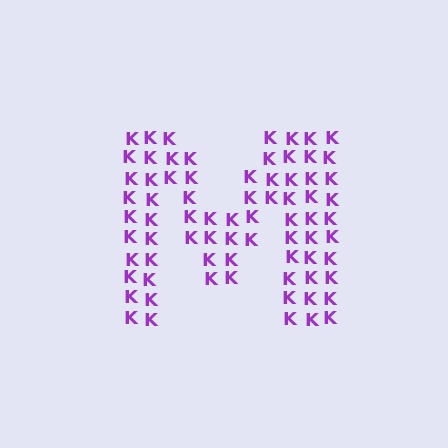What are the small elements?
The small elements are letter K's.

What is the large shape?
The large shape is the letter M.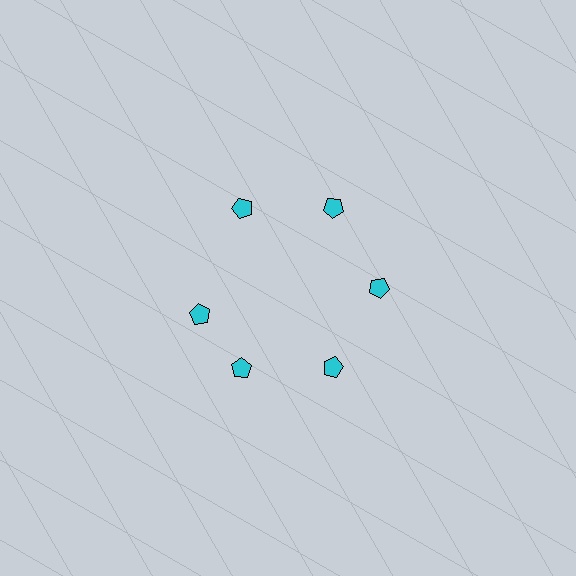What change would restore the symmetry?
The symmetry would be restored by rotating it back into even spacing with its neighbors so that all 6 pentagons sit at equal angles and equal distance from the center.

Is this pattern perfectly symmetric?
No. The 6 cyan pentagons are arranged in a ring, but one element near the 9 o'clock position is rotated out of alignment along the ring, breaking the 6-fold rotational symmetry.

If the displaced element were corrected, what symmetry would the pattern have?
It would have 6-fold rotational symmetry — the pattern would map onto itself every 60 degrees.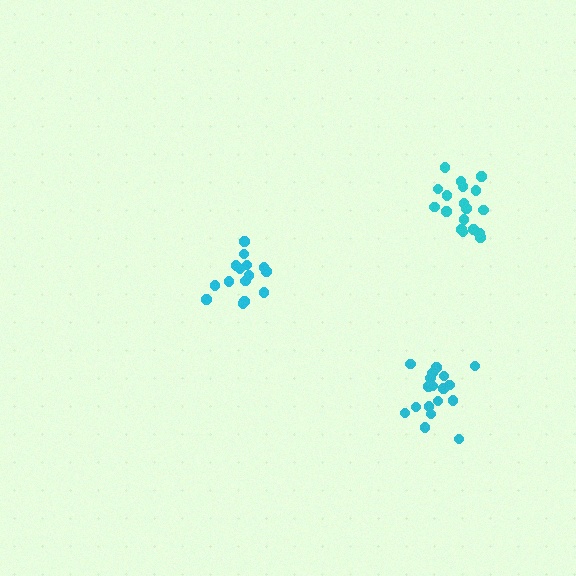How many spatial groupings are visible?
There are 3 spatial groupings.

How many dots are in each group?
Group 1: 15 dots, Group 2: 18 dots, Group 3: 18 dots (51 total).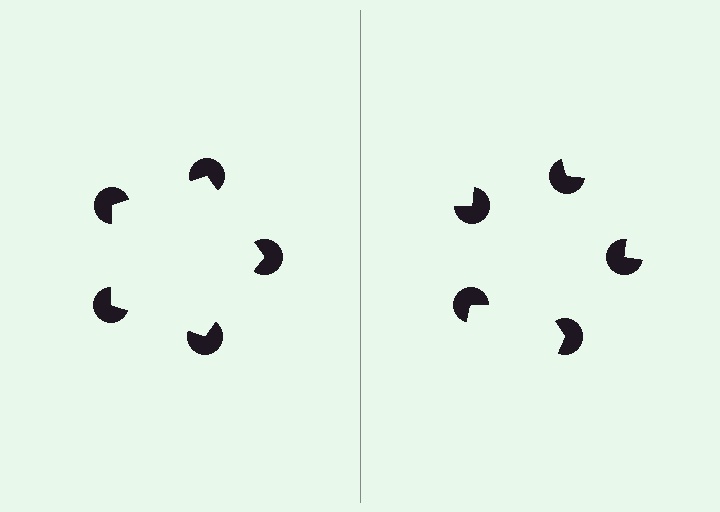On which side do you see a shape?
An illusory pentagon appears on the left side. On the right side the wedge cuts are rotated, so no coherent shape forms.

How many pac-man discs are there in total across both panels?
10 — 5 on each side.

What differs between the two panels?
The pac-man discs are positioned identically on both sides; only the wedge orientations differ. On the left they align to a pentagon; on the right they are misaligned.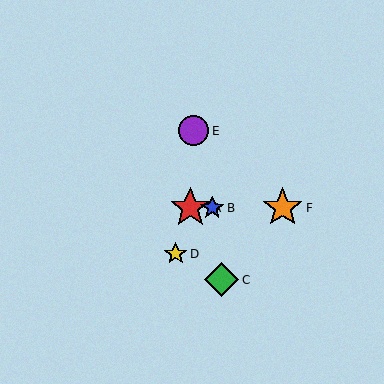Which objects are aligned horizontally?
Objects A, B, F are aligned horizontally.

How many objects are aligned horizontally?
3 objects (A, B, F) are aligned horizontally.